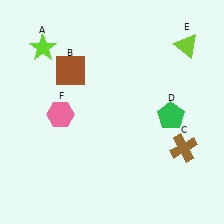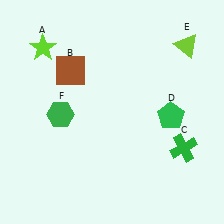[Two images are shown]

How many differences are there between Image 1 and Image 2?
There are 2 differences between the two images.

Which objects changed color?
C changed from brown to green. F changed from pink to green.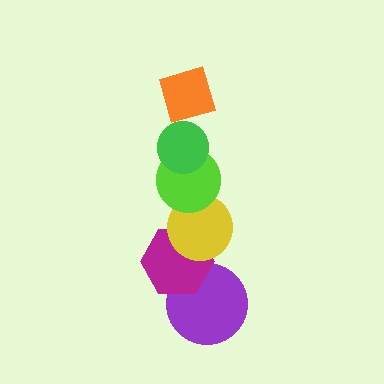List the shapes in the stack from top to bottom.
From top to bottom: the orange diamond, the green circle, the lime circle, the yellow circle, the magenta hexagon, the purple circle.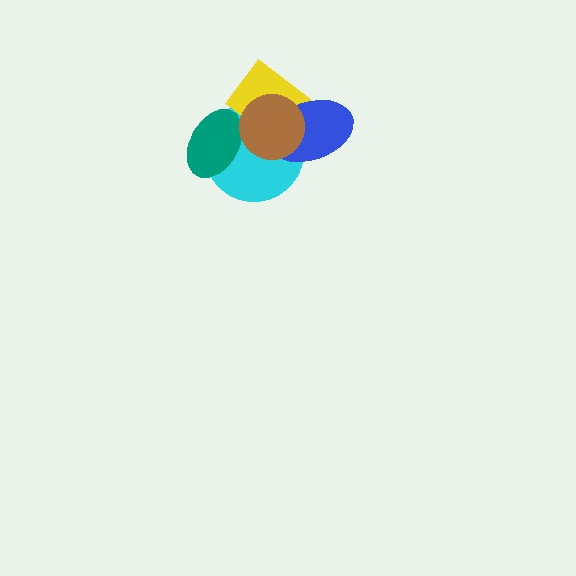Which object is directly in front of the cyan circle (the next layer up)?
The yellow rectangle is directly in front of the cyan circle.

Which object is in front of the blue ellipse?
The brown circle is in front of the blue ellipse.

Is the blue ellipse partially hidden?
Yes, it is partially covered by another shape.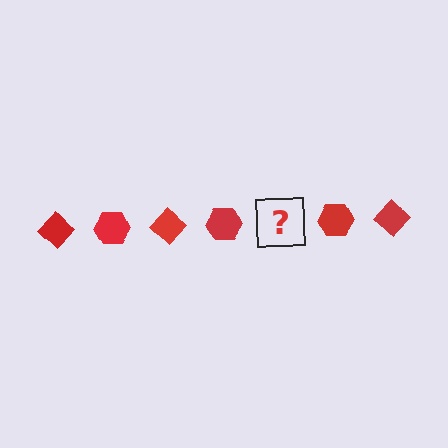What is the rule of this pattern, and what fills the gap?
The rule is that the pattern cycles through diamond, hexagon shapes in red. The gap should be filled with a red diamond.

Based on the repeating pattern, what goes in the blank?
The blank should be a red diamond.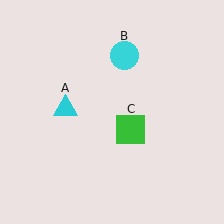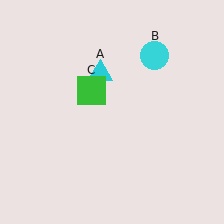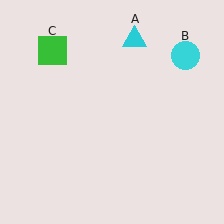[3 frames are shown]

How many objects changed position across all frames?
3 objects changed position: cyan triangle (object A), cyan circle (object B), green square (object C).